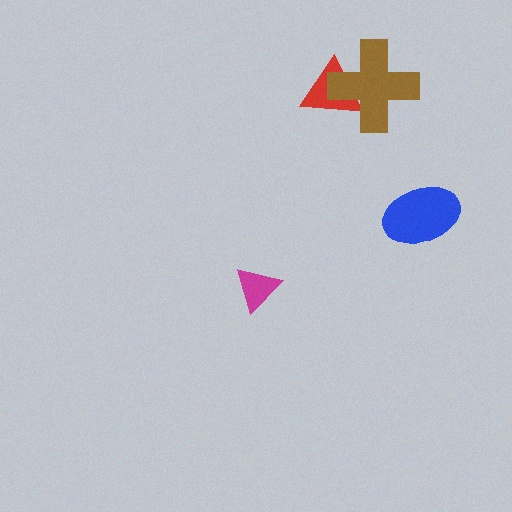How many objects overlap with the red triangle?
1 object overlaps with the red triangle.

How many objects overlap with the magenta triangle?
0 objects overlap with the magenta triangle.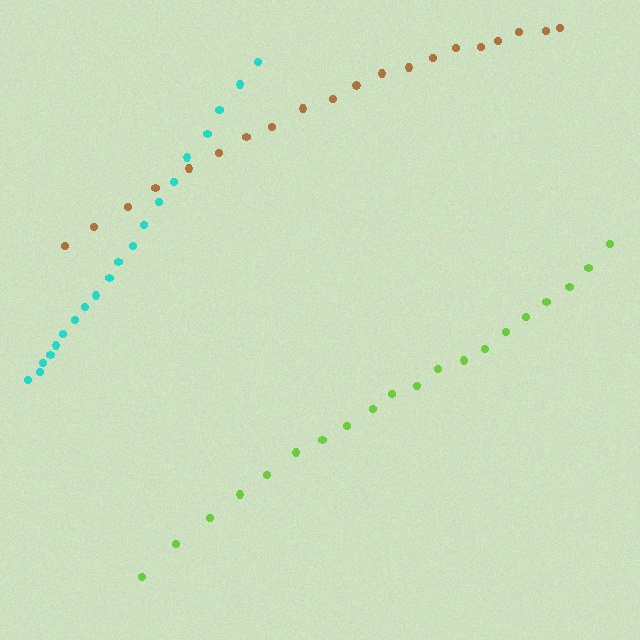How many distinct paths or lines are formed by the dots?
There are 3 distinct paths.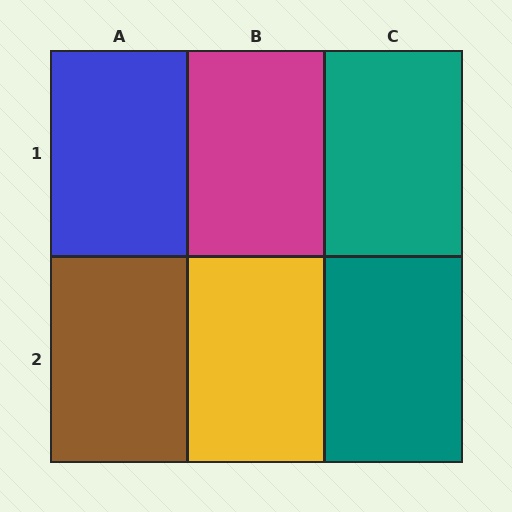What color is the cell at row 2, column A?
Brown.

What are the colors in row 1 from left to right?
Blue, magenta, teal.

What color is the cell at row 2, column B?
Yellow.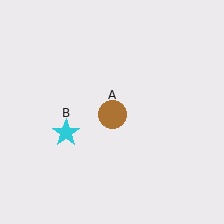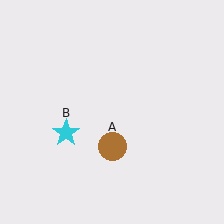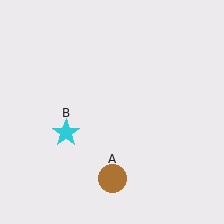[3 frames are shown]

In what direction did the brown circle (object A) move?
The brown circle (object A) moved down.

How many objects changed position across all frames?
1 object changed position: brown circle (object A).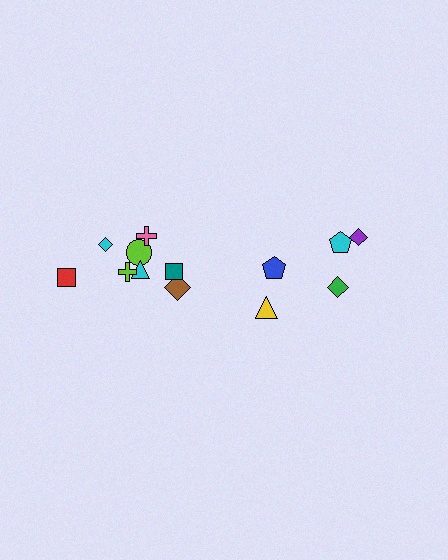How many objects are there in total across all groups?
There are 13 objects.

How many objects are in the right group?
There are 5 objects.